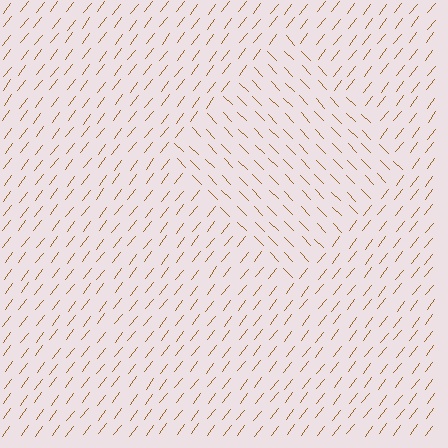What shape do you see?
I see a diamond.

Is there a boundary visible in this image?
Yes, there is a texture boundary formed by a change in line orientation.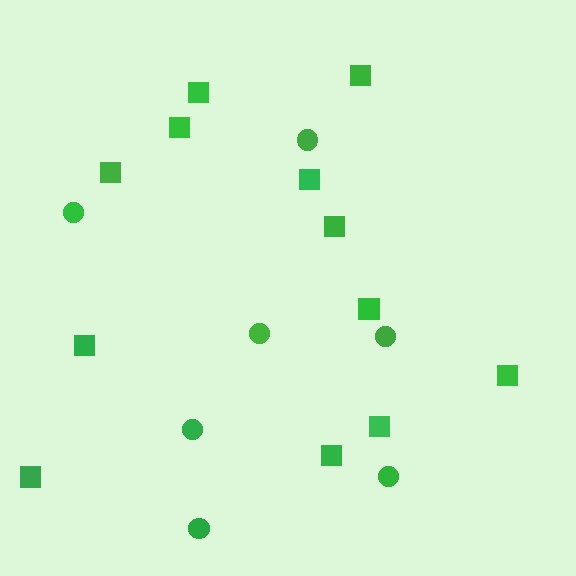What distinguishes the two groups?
There are 2 groups: one group of squares (12) and one group of circles (7).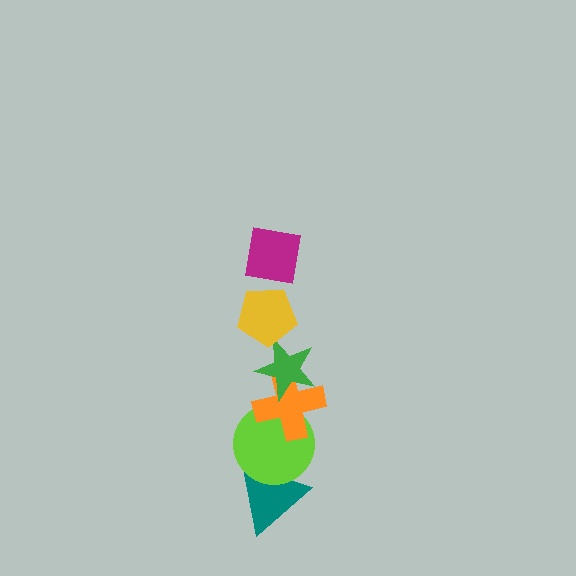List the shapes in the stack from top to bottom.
From top to bottom: the magenta square, the yellow pentagon, the green star, the orange cross, the lime circle, the teal triangle.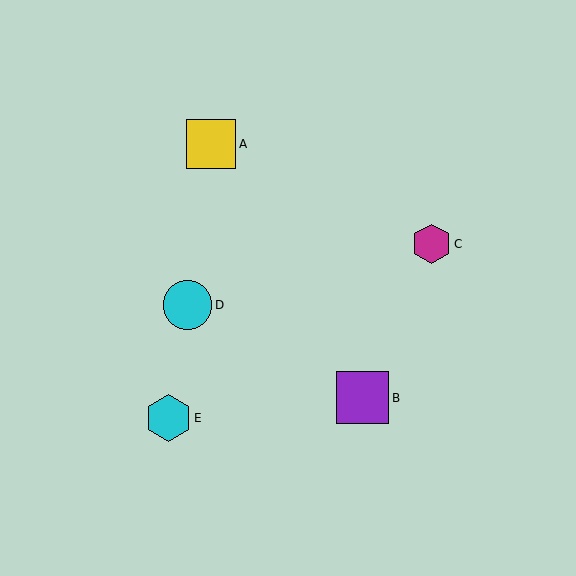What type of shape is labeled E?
Shape E is a cyan hexagon.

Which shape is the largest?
The purple square (labeled B) is the largest.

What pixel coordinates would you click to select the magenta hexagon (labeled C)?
Click at (431, 244) to select the magenta hexagon C.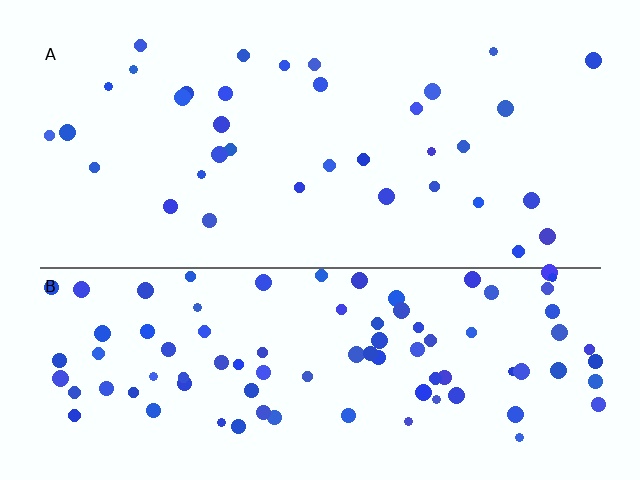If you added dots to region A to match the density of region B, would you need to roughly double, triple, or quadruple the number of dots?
Approximately triple.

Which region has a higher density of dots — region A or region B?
B (the bottom).